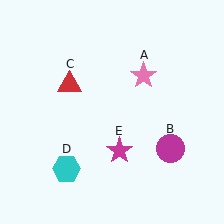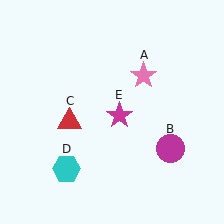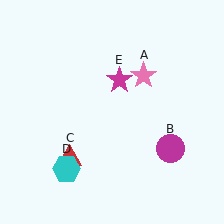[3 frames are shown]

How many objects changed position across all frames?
2 objects changed position: red triangle (object C), magenta star (object E).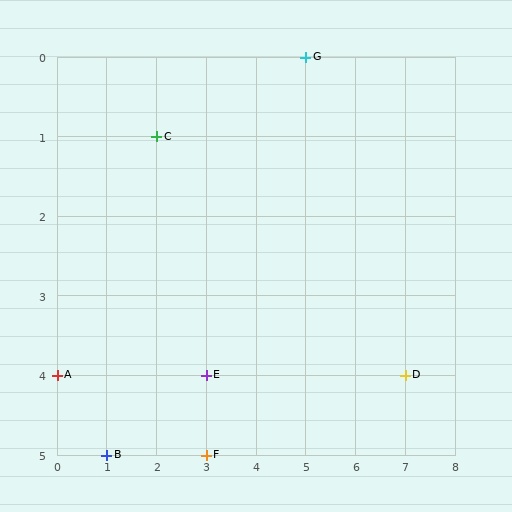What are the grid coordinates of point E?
Point E is at grid coordinates (3, 4).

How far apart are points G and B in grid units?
Points G and B are 4 columns and 5 rows apart (about 6.4 grid units diagonally).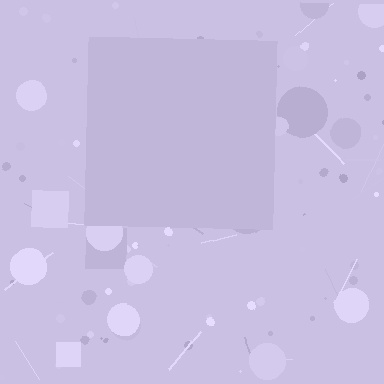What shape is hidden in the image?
A square is hidden in the image.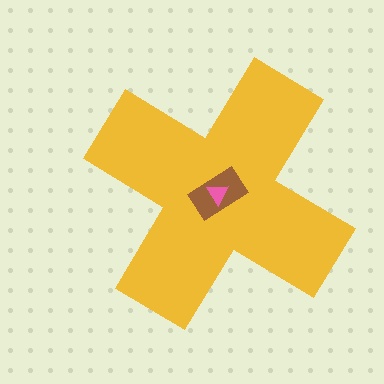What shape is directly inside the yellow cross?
The brown rectangle.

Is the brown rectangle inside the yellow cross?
Yes.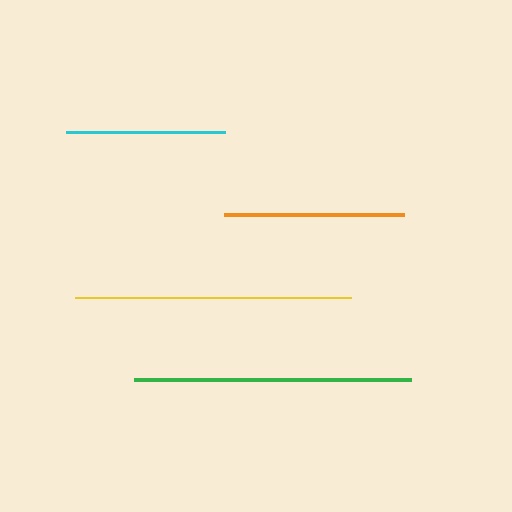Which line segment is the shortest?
The cyan line is the shortest at approximately 159 pixels.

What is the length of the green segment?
The green segment is approximately 277 pixels long.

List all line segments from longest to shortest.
From longest to shortest: green, yellow, orange, cyan.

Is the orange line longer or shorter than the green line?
The green line is longer than the orange line.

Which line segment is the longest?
The green line is the longest at approximately 277 pixels.